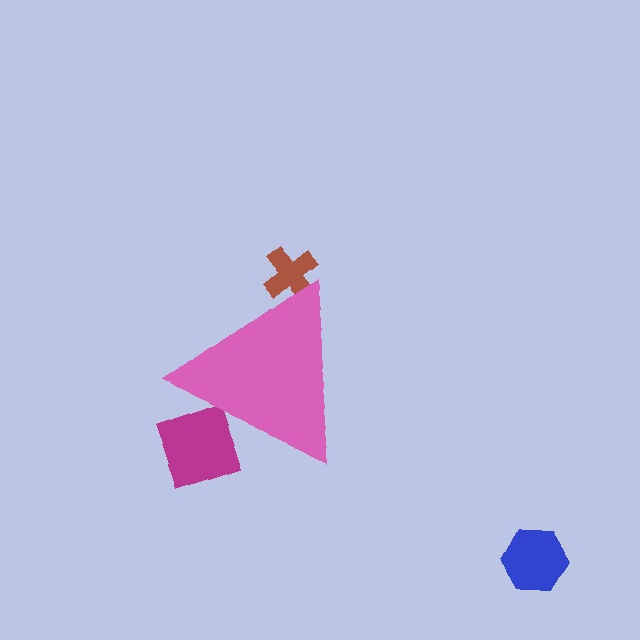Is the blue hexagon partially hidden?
No, the blue hexagon is fully visible.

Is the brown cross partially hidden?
Yes, the brown cross is partially hidden behind the pink triangle.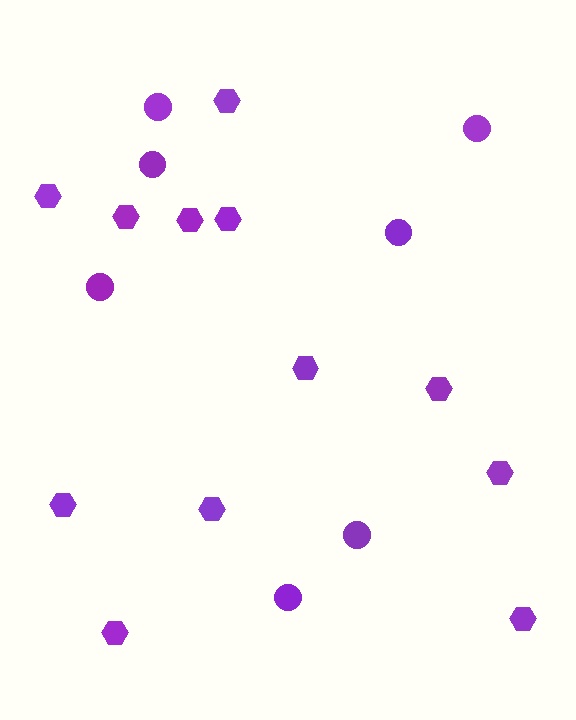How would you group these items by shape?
There are 2 groups: one group of circles (7) and one group of hexagons (12).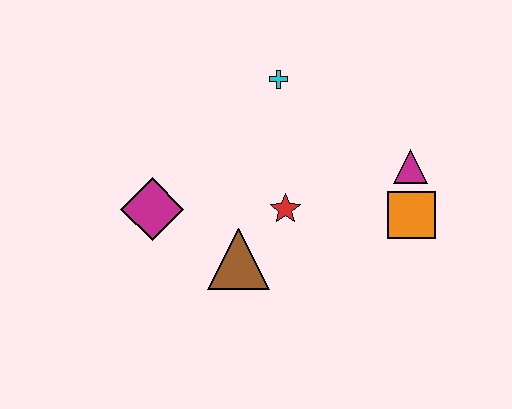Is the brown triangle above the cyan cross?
No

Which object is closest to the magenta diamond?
The brown triangle is closest to the magenta diamond.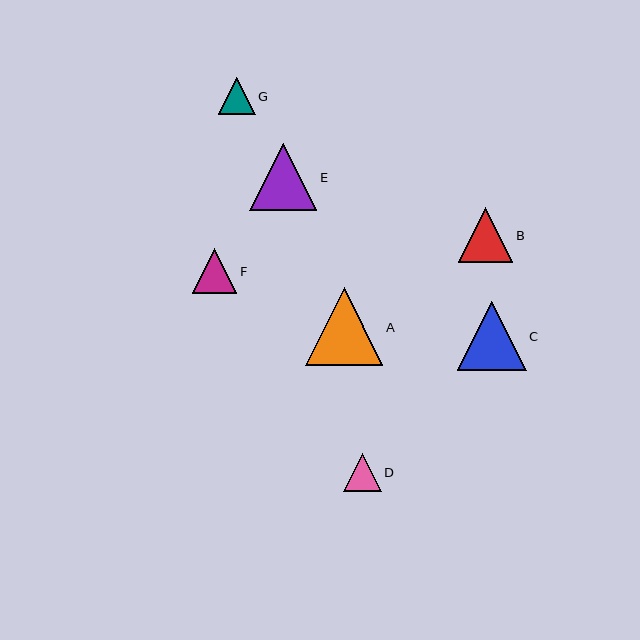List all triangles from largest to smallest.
From largest to smallest: A, C, E, B, F, D, G.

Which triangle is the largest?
Triangle A is the largest with a size of approximately 77 pixels.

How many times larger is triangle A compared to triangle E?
Triangle A is approximately 1.2 times the size of triangle E.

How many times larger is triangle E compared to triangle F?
Triangle E is approximately 1.5 times the size of triangle F.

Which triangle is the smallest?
Triangle G is the smallest with a size of approximately 37 pixels.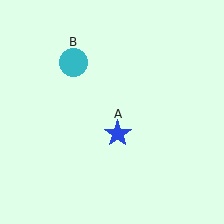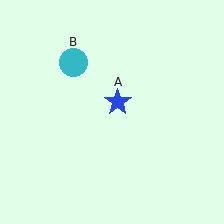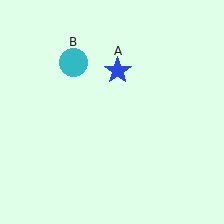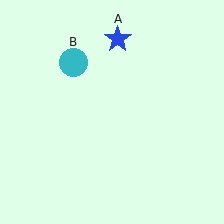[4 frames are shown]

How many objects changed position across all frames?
1 object changed position: blue star (object A).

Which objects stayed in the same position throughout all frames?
Cyan circle (object B) remained stationary.